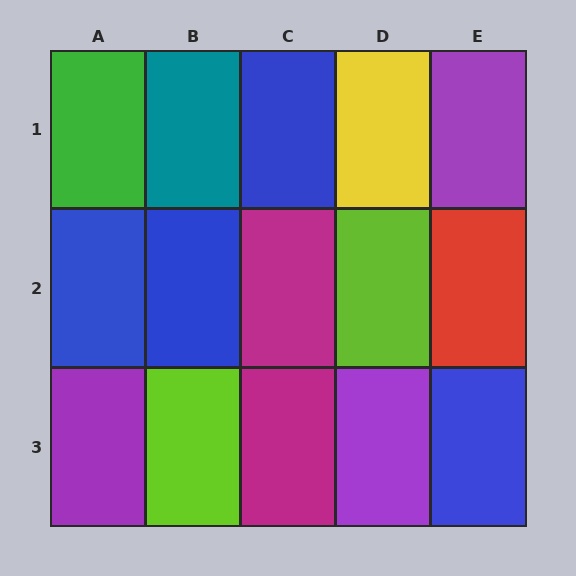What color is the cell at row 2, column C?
Magenta.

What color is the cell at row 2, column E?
Red.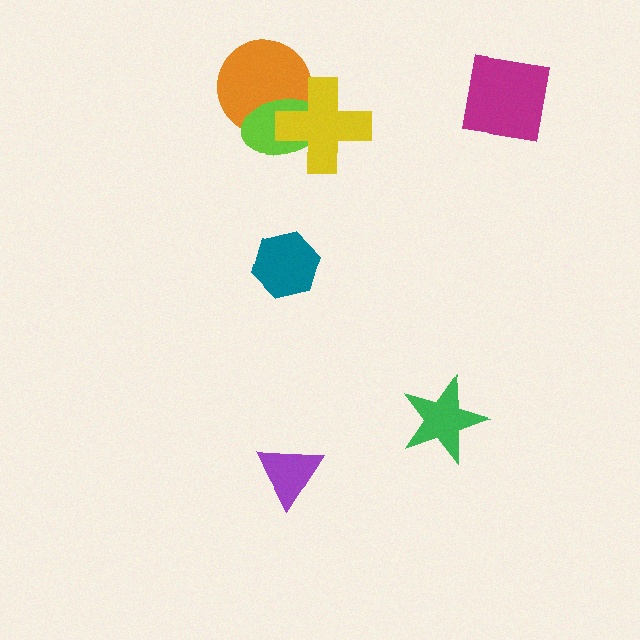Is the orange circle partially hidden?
Yes, it is partially covered by another shape.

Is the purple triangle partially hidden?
No, no other shape covers it.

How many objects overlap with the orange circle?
2 objects overlap with the orange circle.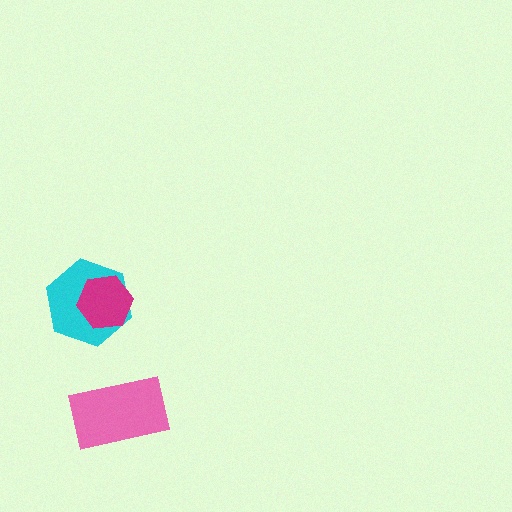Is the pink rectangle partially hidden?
No, no other shape covers it.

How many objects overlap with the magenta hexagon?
1 object overlaps with the magenta hexagon.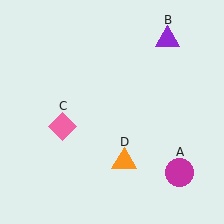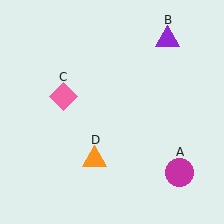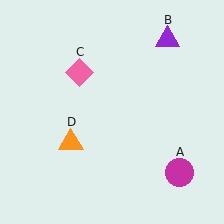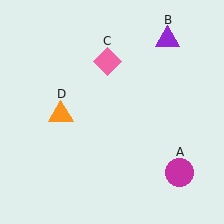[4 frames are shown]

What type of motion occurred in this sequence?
The pink diamond (object C), orange triangle (object D) rotated clockwise around the center of the scene.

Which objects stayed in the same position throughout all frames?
Magenta circle (object A) and purple triangle (object B) remained stationary.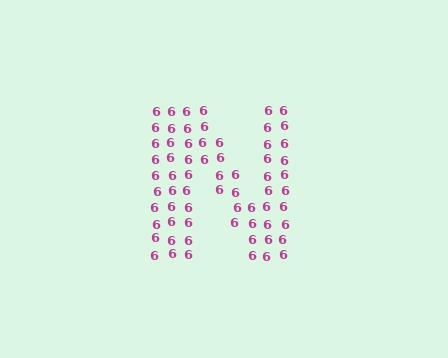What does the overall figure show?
The overall figure shows the letter N.